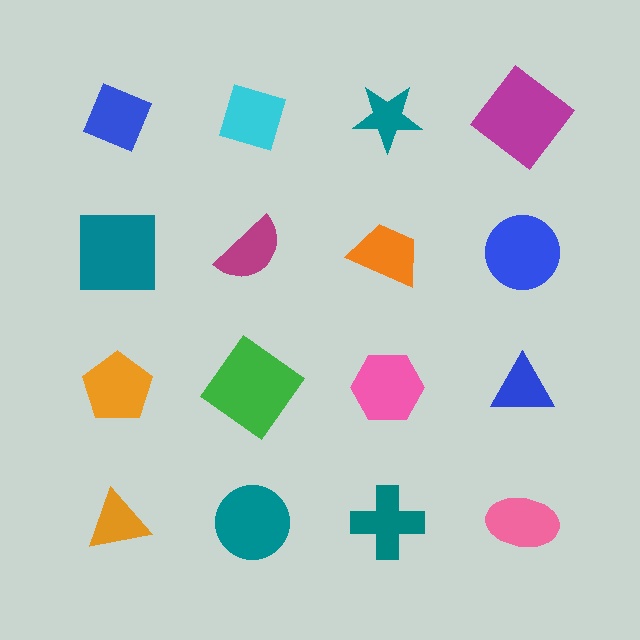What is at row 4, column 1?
An orange triangle.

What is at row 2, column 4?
A blue circle.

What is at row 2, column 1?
A teal square.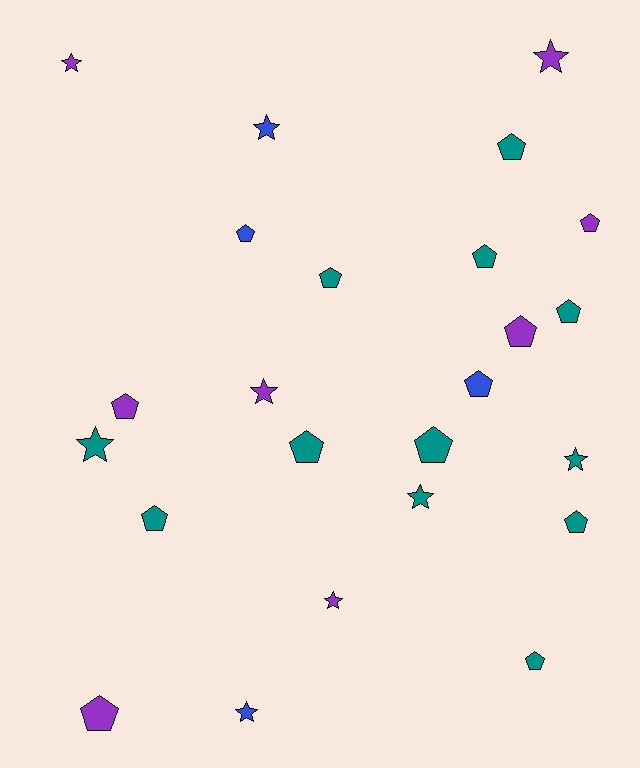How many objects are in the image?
There are 24 objects.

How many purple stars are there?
There are 4 purple stars.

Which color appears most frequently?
Teal, with 12 objects.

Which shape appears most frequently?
Pentagon, with 15 objects.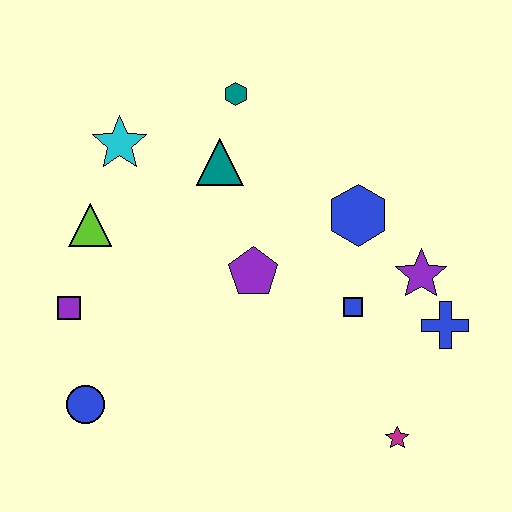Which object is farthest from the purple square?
The blue cross is farthest from the purple square.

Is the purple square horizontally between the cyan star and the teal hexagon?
No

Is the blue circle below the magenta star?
No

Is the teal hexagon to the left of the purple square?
No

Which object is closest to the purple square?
The lime triangle is closest to the purple square.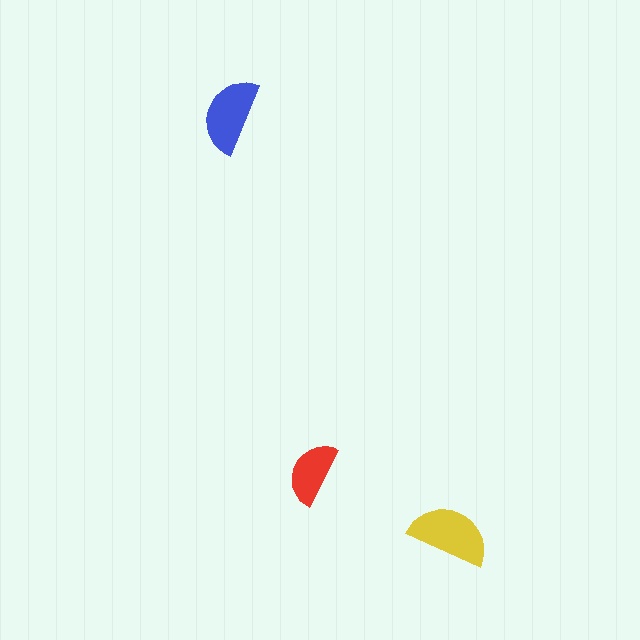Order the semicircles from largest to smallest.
the yellow one, the blue one, the red one.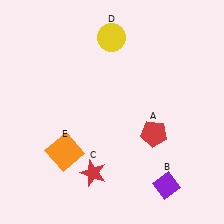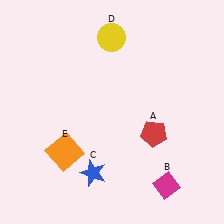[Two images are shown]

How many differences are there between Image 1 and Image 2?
There are 2 differences between the two images.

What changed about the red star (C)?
In Image 1, C is red. In Image 2, it changed to blue.